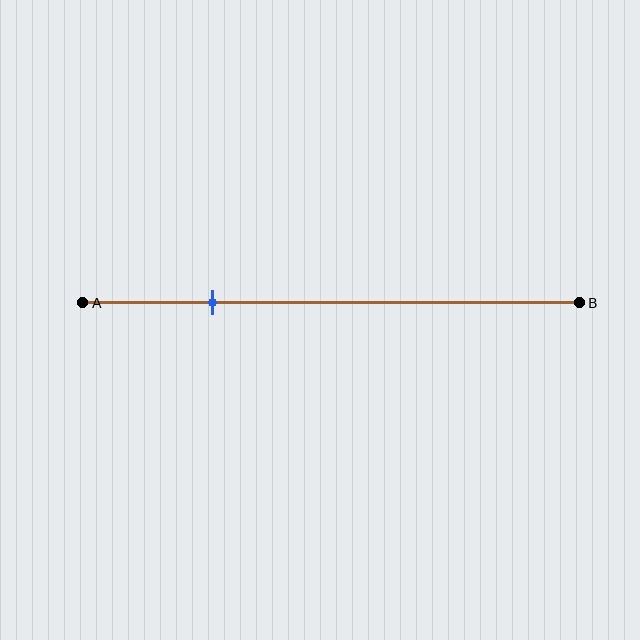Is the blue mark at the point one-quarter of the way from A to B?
Yes, the mark is approximately at the one-quarter point.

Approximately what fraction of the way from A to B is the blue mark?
The blue mark is approximately 25% of the way from A to B.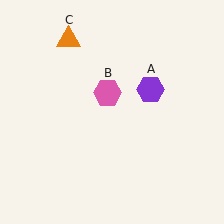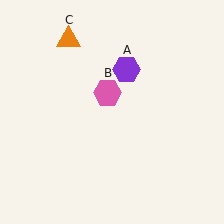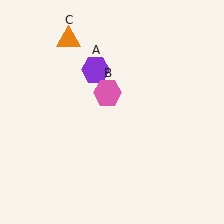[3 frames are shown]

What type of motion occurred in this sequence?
The purple hexagon (object A) rotated counterclockwise around the center of the scene.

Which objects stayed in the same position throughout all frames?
Pink hexagon (object B) and orange triangle (object C) remained stationary.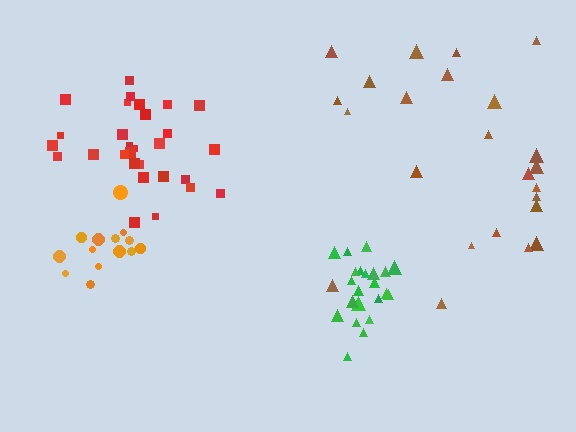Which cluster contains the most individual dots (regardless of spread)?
Red (29).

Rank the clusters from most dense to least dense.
green, orange, red, brown.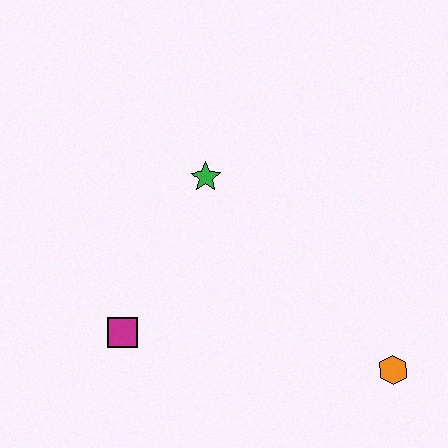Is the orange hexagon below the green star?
Yes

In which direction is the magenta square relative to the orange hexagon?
The magenta square is to the left of the orange hexagon.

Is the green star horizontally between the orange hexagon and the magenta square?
Yes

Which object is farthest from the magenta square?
The orange hexagon is farthest from the magenta square.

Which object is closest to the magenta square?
The green star is closest to the magenta square.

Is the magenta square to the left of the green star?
Yes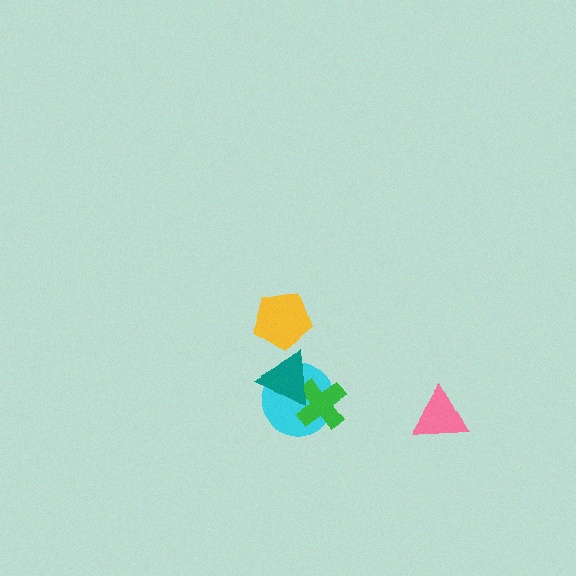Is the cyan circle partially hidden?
Yes, it is partially covered by another shape.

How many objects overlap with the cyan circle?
2 objects overlap with the cyan circle.